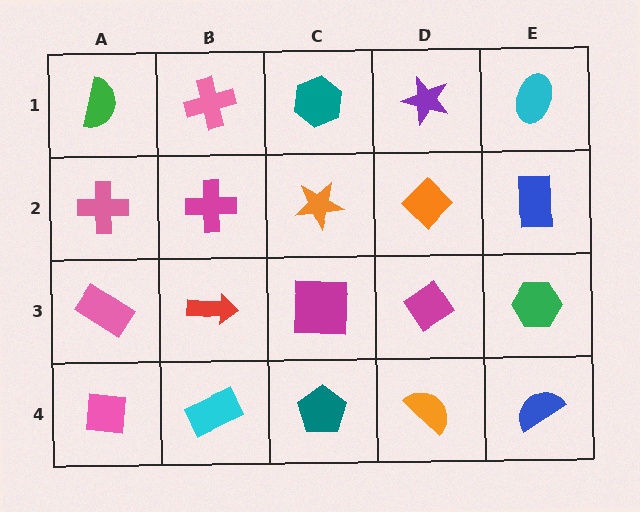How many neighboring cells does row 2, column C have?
4.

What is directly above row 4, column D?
A magenta diamond.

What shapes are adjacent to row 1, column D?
An orange diamond (row 2, column D), a teal hexagon (row 1, column C), a cyan ellipse (row 1, column E).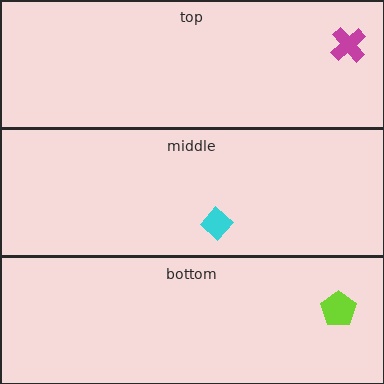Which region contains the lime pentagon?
The bottom region.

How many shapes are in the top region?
1.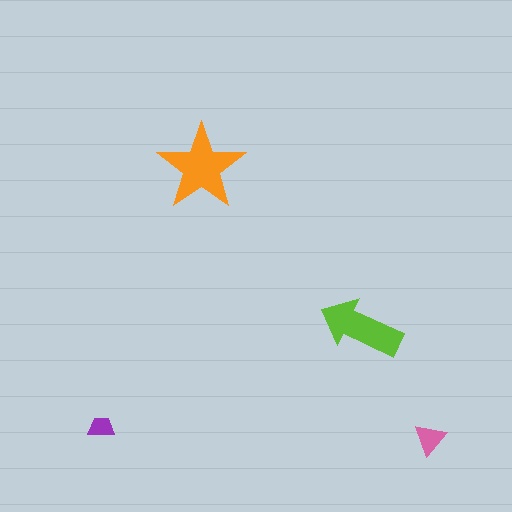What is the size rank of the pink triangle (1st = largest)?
3rd.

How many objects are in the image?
There are 4 objects in the image.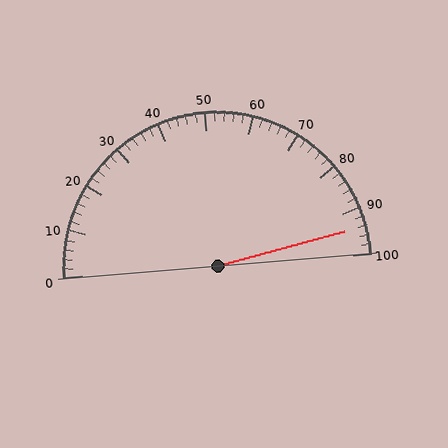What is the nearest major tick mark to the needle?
The nearest major tick mark is 90.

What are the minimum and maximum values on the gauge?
The gauge ranges from 0 to 100.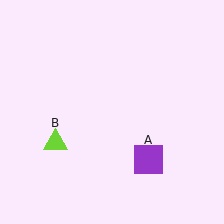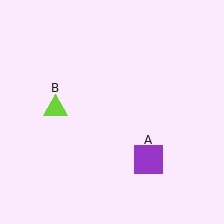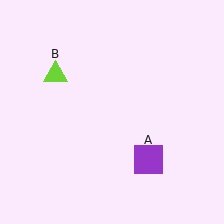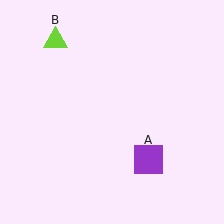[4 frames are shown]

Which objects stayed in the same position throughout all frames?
Purple square (object A) remained stationary.